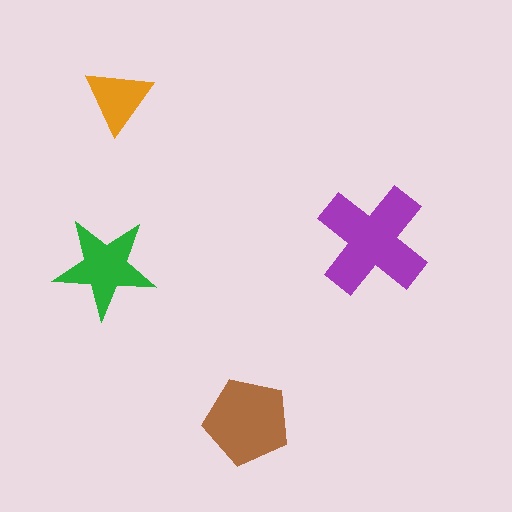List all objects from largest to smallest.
The purple cross, the brown pentagon, the green star, the orange triangle.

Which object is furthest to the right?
The purple cross is rightmost.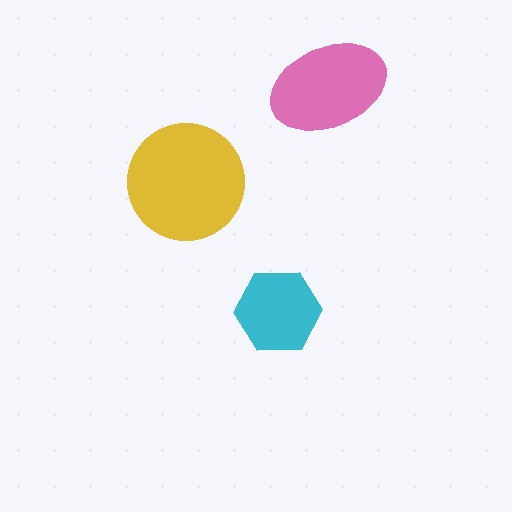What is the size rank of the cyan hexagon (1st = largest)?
3rd.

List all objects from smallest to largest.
The cyan hexagon, the pink ellipse, the yellow circle.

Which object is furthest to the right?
The pink ellipse is rightmost.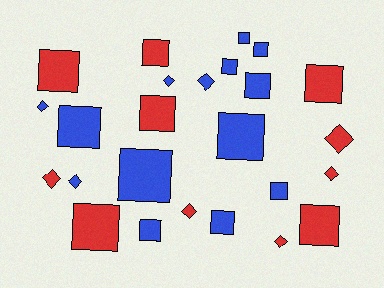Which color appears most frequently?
Blue, with 14 objects.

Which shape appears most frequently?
Square, with 16 objects.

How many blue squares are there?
There are 10 blue squares.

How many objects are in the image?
There are 25 objects.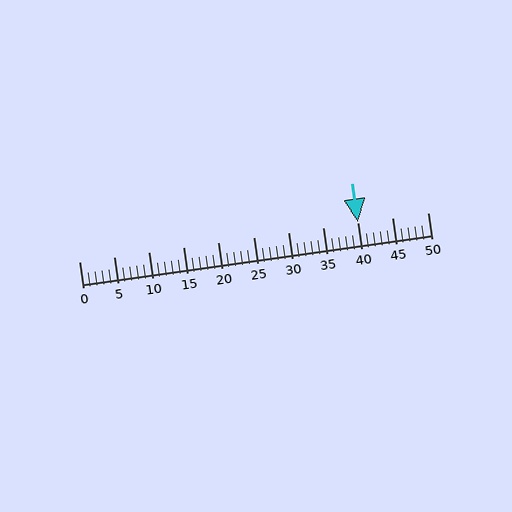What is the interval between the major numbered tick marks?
The major tick marks are spaced 5 units apart.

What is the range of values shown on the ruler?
The ruler shows values from 0 to 50.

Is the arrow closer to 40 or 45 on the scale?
The arrow is closer to 40.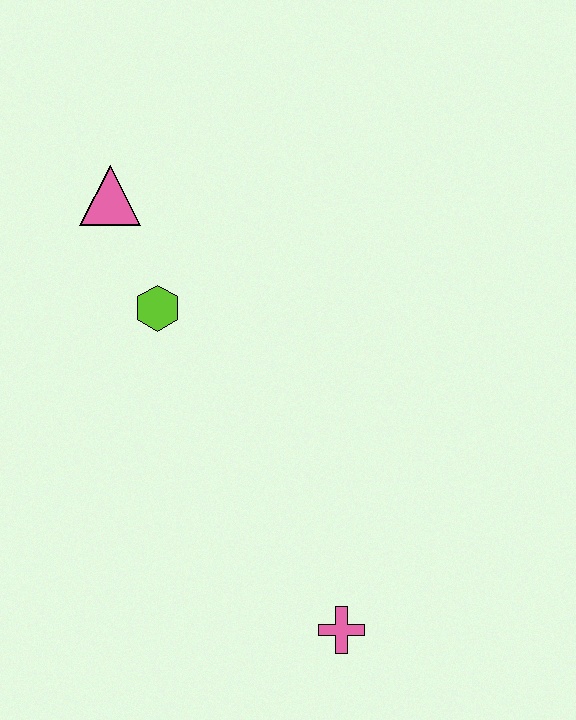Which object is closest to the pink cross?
The lime hexagon is closest to the pink cross.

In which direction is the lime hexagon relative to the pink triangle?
The lime hexagon is below the pink triangle.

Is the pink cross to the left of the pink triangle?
No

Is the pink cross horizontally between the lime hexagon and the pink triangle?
No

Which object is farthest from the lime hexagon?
The pink cross is farthest from the lime hexagon.